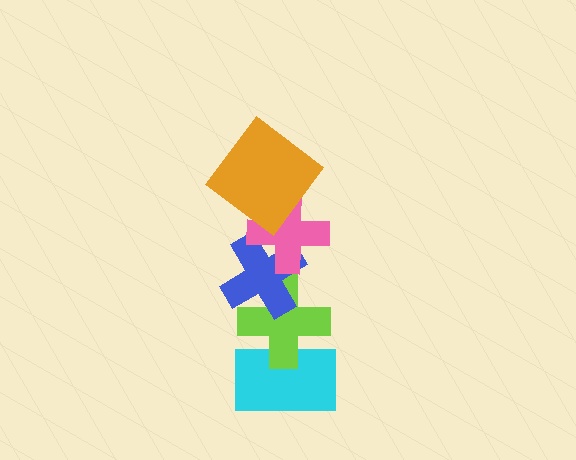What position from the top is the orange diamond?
The orange diamond is 1st from the top.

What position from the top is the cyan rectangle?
The cyan rectangle is 5th from the top.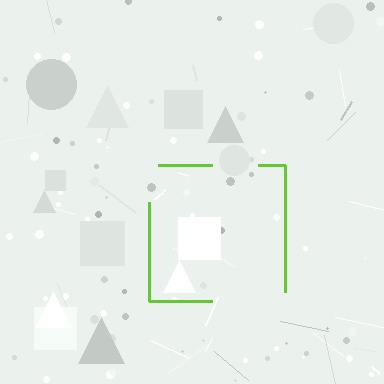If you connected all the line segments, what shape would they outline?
They would outline a square.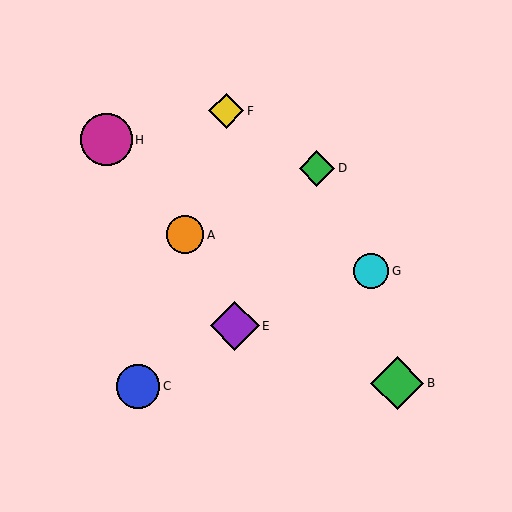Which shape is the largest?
The green diamond (labeled B) is the largest.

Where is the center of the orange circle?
The center of the orange circle is at (185, 235).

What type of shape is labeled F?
Shape F is a yellow diamond.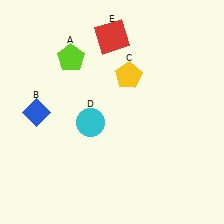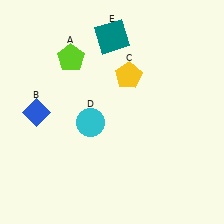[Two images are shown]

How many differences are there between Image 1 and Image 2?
There is 1 difference between the two images.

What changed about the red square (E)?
In Image 1, E is red. In Image 2, it changed to teal.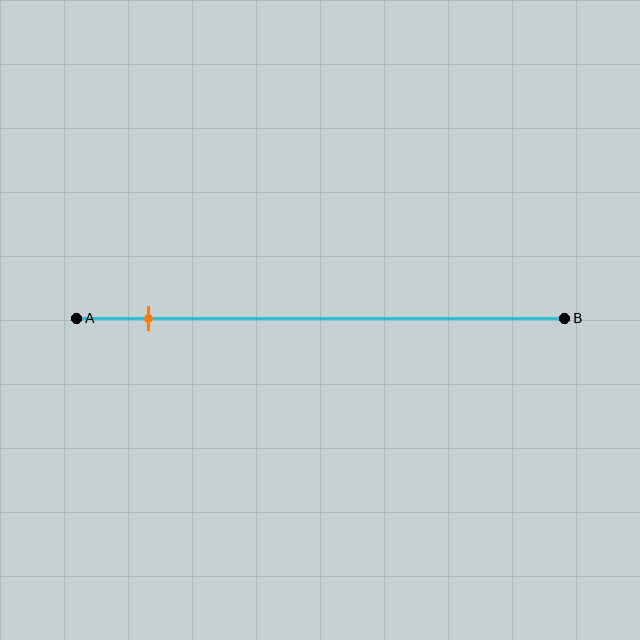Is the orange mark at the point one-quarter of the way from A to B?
No, the mark is at about 15% from A, not at the 25% one-quarter point.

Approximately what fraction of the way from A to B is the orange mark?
The orange mark is approximately 15% of the way from A to B.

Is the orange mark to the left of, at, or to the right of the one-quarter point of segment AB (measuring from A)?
The orange mark is to the left of the one-quarter point of segment AB.